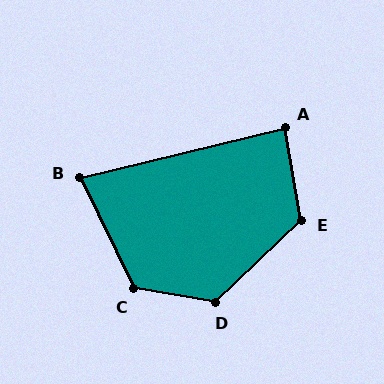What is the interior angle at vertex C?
Approximately 125 degrees (obtuse).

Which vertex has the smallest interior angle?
B, at approximately 78 degrees.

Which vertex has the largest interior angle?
D, at approximately 127 degrees.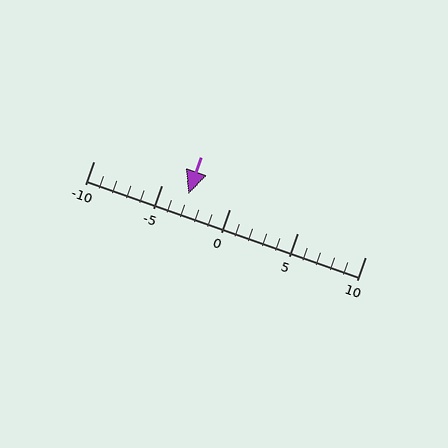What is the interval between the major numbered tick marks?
The major tick marks are spaced 5 units apart.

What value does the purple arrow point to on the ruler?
The purple arrow points to approximately -3.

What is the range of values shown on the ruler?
The ruler shows values from -10 to 10.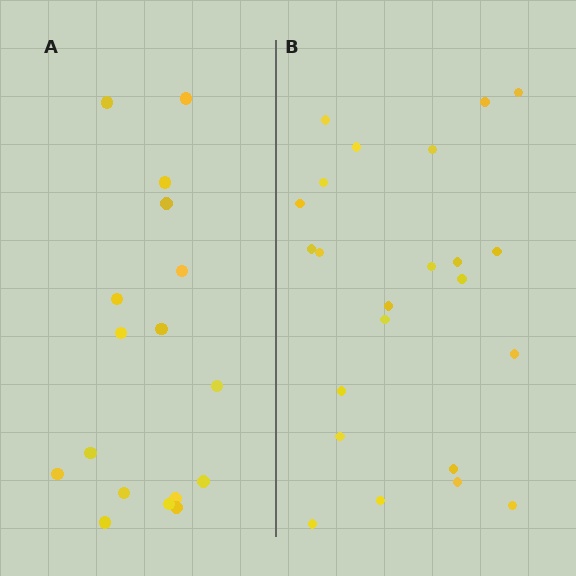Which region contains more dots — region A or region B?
Region B (the right region) has more dots.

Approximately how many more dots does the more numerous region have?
Region B has about 6 more dots than region A.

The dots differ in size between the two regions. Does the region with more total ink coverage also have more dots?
No. Region A has more total ink coverage because its dots are larger, but region B actually contains more individual dots. Total area can be misleading — the number of items is what matters here.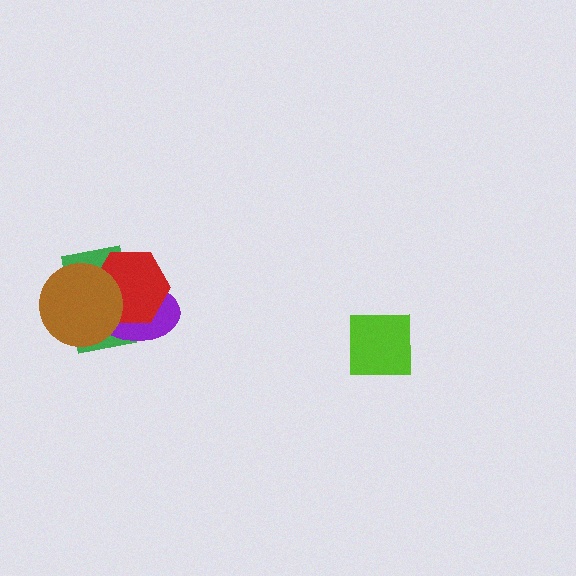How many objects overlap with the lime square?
0 objects overlap with the lime square.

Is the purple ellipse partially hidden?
Yes, it is partially covered by another shape.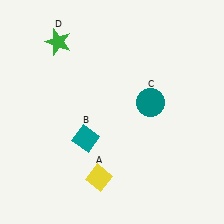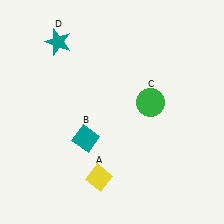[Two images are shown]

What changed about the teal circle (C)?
In Image 1, C is teal. In Image 2, it changed to green.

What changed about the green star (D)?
In Image 1, D is green. In Image 2, it changed to teal.